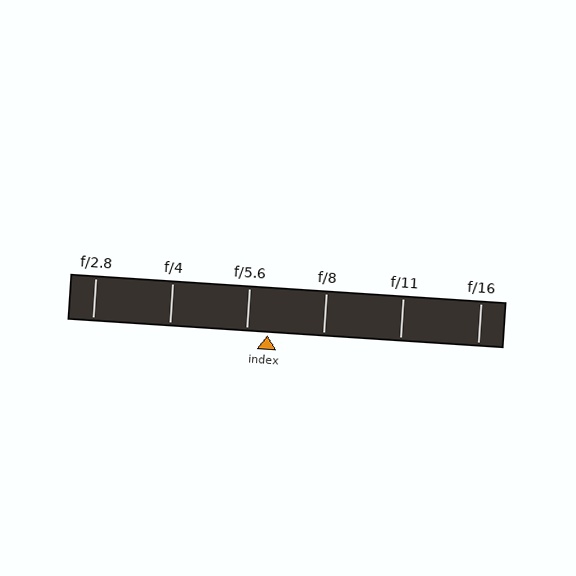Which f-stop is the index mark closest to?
The index mark is closest to f/5.6.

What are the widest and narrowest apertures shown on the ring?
The widest aperture shown is f/2.8 and the narrowest is f/16.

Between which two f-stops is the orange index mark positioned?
The index mark is between f/5.6 and f/8.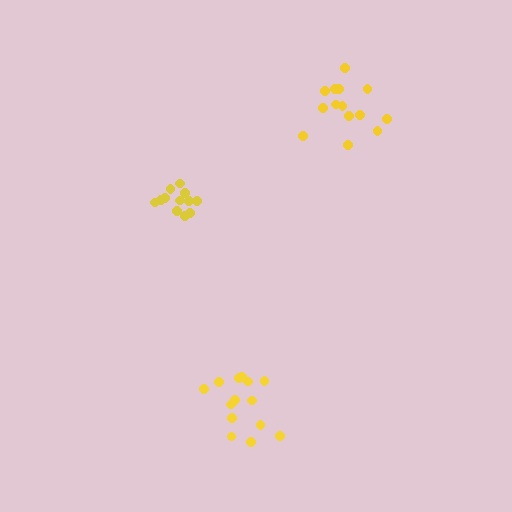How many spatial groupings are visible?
There are 3 spatial groupings.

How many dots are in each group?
Group 1: 14 dots, Group 2: 14 dots, Group 3: 12 dots (40 total).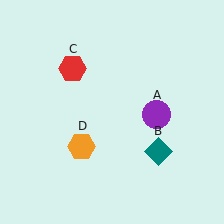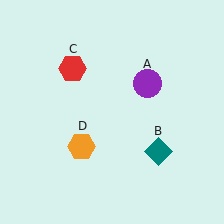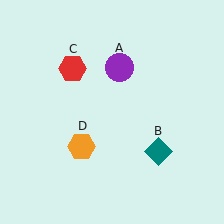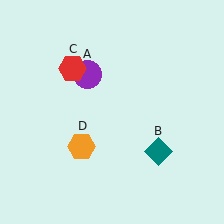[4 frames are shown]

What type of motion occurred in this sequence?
The purple circle (object A) rotated counterclockwise around the center of the scene.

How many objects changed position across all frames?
1 object changed position: purple circle (object A).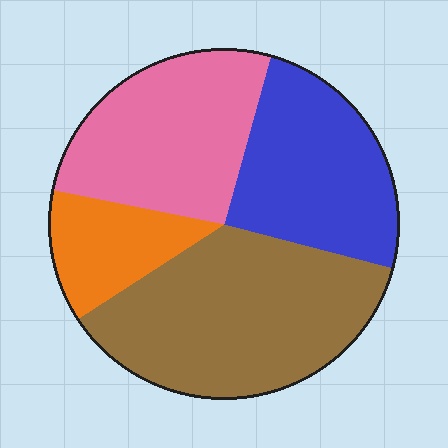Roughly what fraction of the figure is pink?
Pink takes up about one quarter (1/4) of the figure.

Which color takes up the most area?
Brown, at roughly 35%.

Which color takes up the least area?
Orange, at roughly 10%.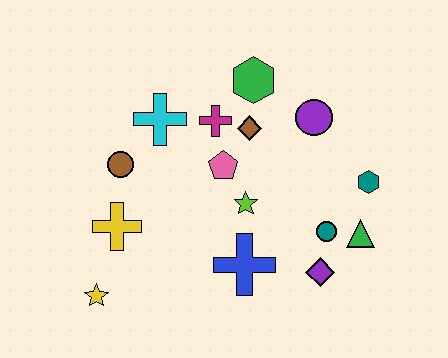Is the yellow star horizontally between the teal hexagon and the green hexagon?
No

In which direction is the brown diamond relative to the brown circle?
The brown diamond is to the right of the brown circle.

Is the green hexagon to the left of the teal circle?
Yes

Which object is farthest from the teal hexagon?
The yellow star is farthest from the teal hexagon.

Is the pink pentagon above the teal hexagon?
Yes